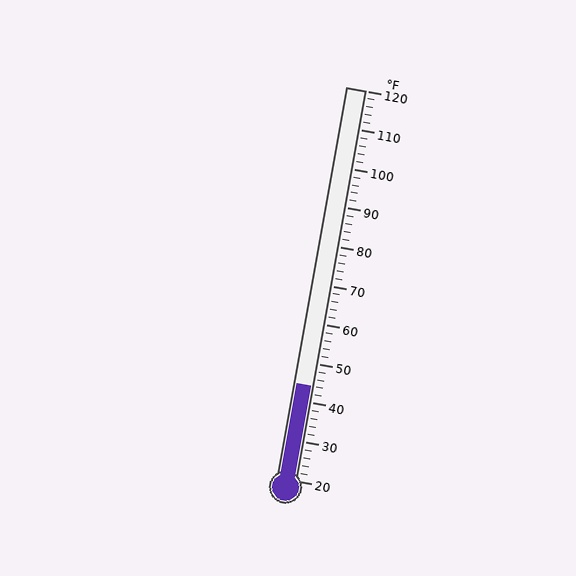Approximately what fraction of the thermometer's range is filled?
The thermometer is filled to approximately 25% of its range.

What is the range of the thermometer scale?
The thermometer scale ranges from 20°F to 120°F.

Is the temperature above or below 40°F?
The temperature is above 40°F.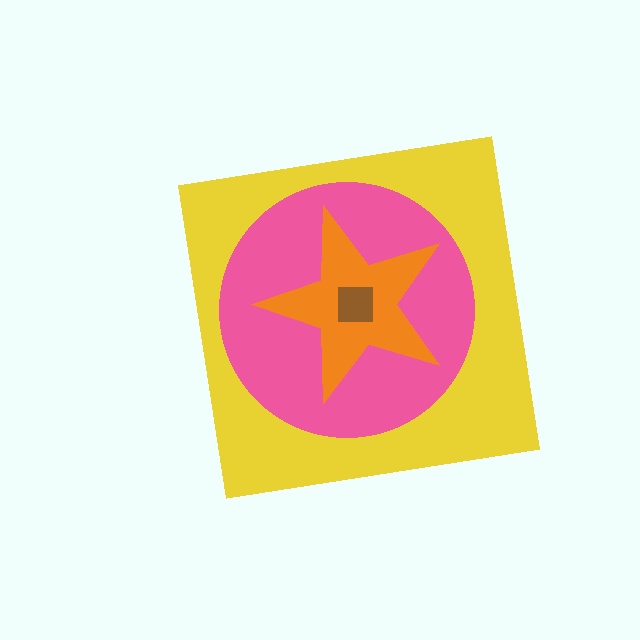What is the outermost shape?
The yellow square.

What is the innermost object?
The brown square.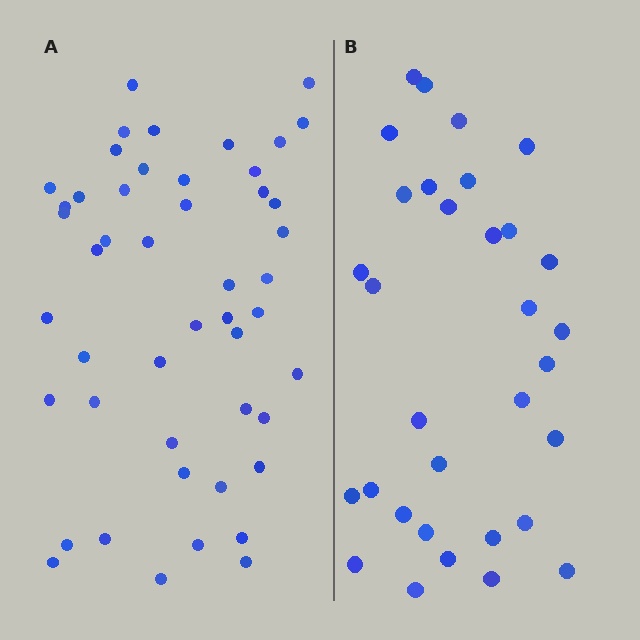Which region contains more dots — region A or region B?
Region A (the left region) has more dots.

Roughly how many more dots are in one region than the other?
Region A has approximately 15 more dots than region B.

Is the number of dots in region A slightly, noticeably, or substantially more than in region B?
Region A has substantially more. The ratio is roughly 1.5 to 1.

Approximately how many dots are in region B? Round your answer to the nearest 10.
About 30 dots. (The exact count is 32, which rounds to 30.)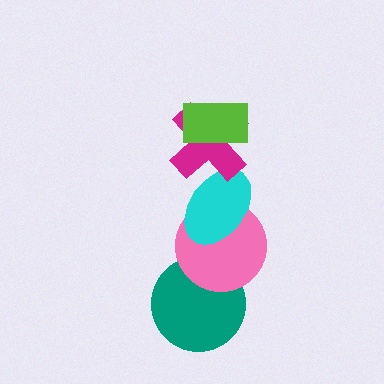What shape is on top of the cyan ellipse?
The magenta cross is on top of the cyan ellipse.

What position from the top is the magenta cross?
The magenta cross is 2nd from the top.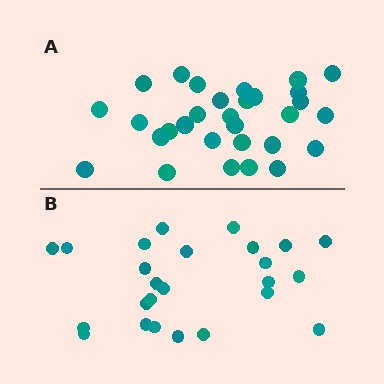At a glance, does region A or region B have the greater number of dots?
Region A (the top region) has more dots.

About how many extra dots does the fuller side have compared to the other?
Region A has about 5 more dots than region B.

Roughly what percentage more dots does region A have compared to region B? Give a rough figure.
About 20% more.